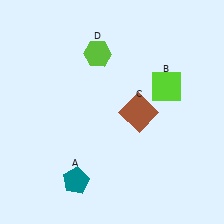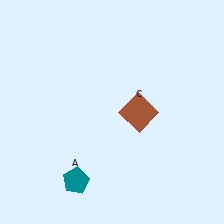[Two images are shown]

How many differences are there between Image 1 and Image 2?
There are 2 differences between the two images.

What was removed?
The lime square (B), the lime hexagon (D) were removed in Image 2.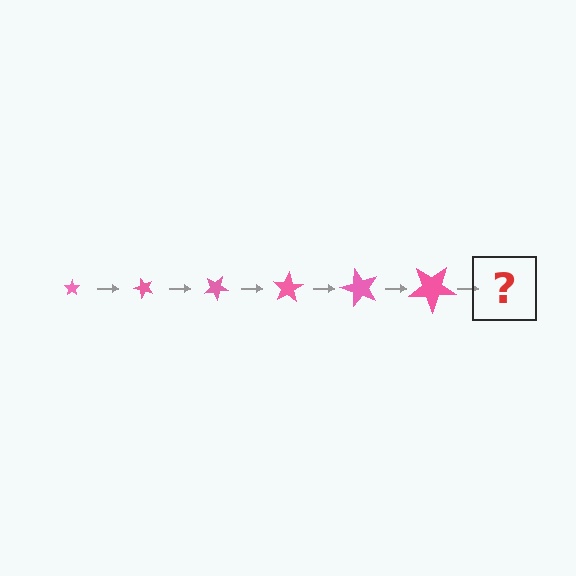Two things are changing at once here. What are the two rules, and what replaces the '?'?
The two rules are that the star grows larger each step and it rotates 50 degrees each step. The '?' should be a star, larger than the previous one and rotated 300 degrees from the start.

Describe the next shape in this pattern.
It should be a star, larger than the previous one and rotated 300 degrees from the start.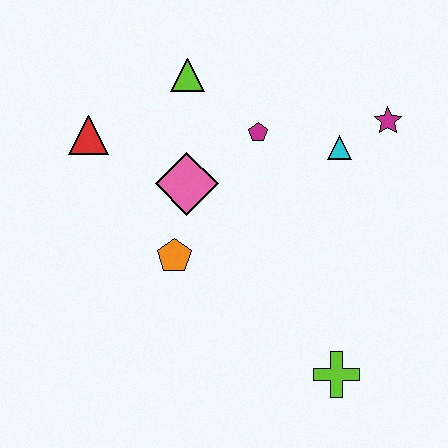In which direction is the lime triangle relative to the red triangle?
The lime triangle is to the right of the red triangle.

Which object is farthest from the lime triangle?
The lime cross is farthest from the lime triangle.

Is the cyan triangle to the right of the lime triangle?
Yes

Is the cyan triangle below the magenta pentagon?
Yes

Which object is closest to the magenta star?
The cyan triangle is closest to the magenta star.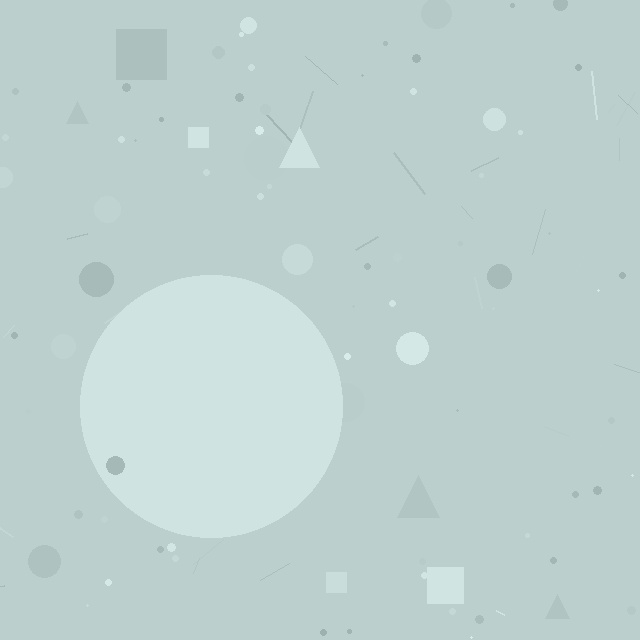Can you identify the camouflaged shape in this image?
The camouflaged shape is a circle.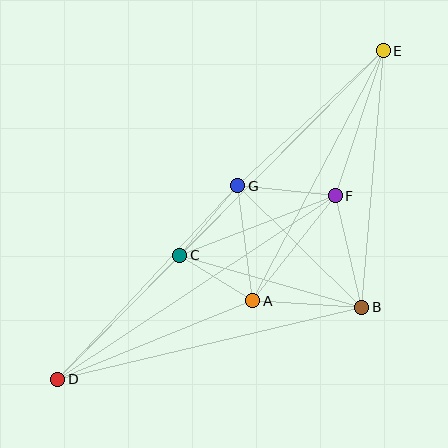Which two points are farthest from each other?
Points D and E are farthest from each other.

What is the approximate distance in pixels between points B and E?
The distance between B and E is approximately 257 pixels.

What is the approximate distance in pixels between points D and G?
The distance between D and G is approximately 264 pixels.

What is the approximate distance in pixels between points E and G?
The distance between E and G is approximately 199 pixels.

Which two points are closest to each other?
Points A and C are closest to each other.